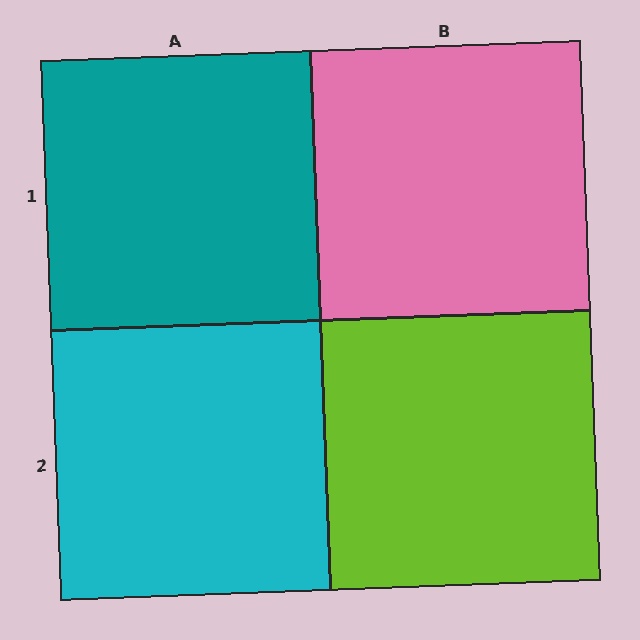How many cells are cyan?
1 cell is cyan.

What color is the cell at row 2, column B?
Lime.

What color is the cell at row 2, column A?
Cyan.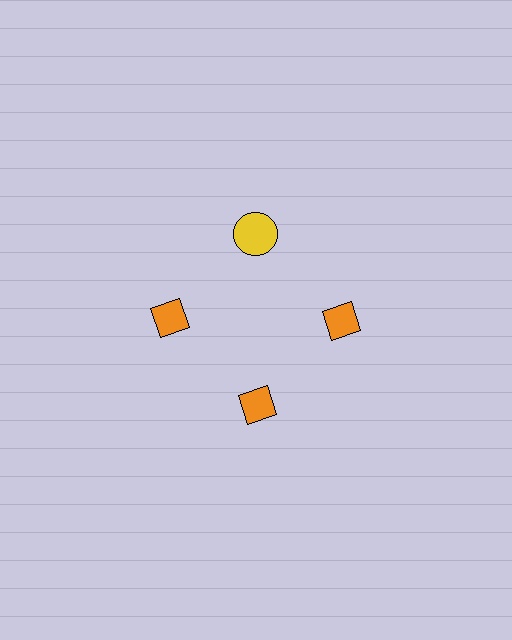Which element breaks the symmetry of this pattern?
The yellow circle at roughly the 12 o'clock position breaks the symmetry. All other shapes are orange diamonds.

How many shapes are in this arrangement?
There are 4 shapes arranged in a ring pattern.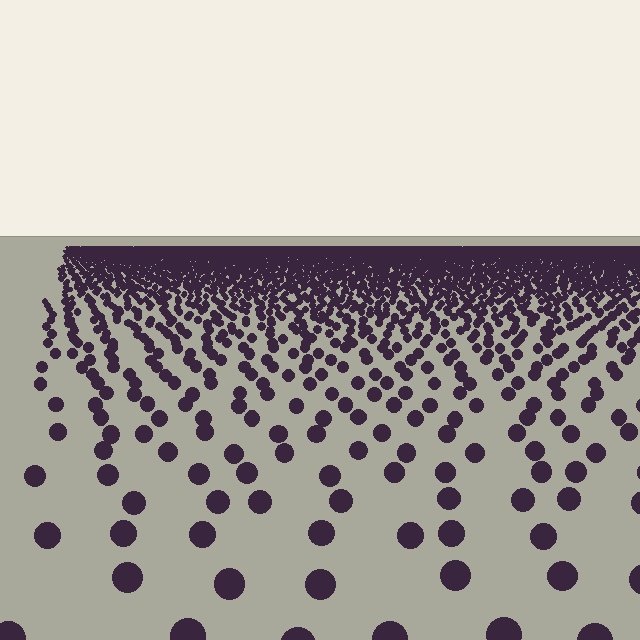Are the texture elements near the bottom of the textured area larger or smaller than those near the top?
Larger. Near the bottom, elements are closer to the viewer and appear at a bigger on-screen size.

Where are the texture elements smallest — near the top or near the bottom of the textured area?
Near the top.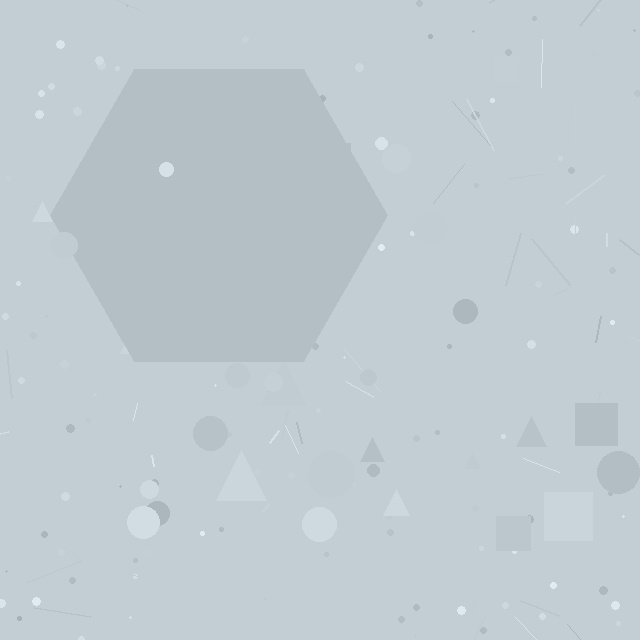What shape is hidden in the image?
A hexagon is hidden in the image.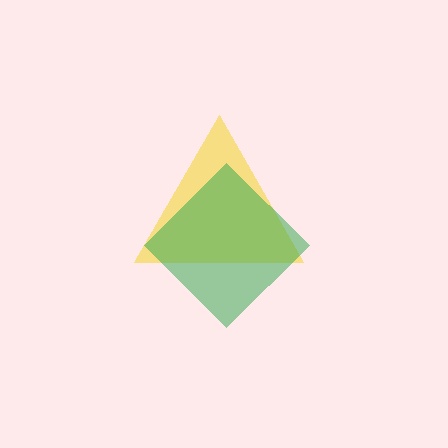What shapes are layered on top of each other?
The layered shapes are: a yellow triangle, a green diamond.